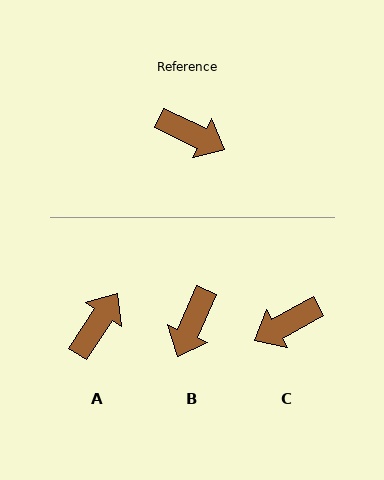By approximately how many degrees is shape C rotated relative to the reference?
Approximately 126 degrees clockwise.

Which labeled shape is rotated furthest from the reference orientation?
C, about 126 degrees away.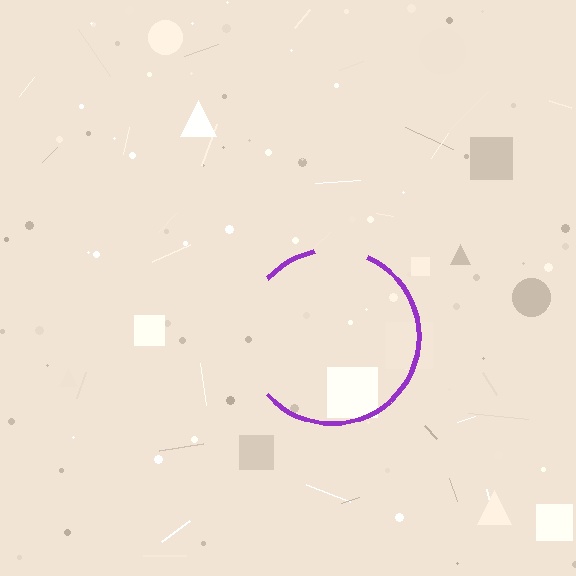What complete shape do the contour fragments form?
The contour fragments form a circle.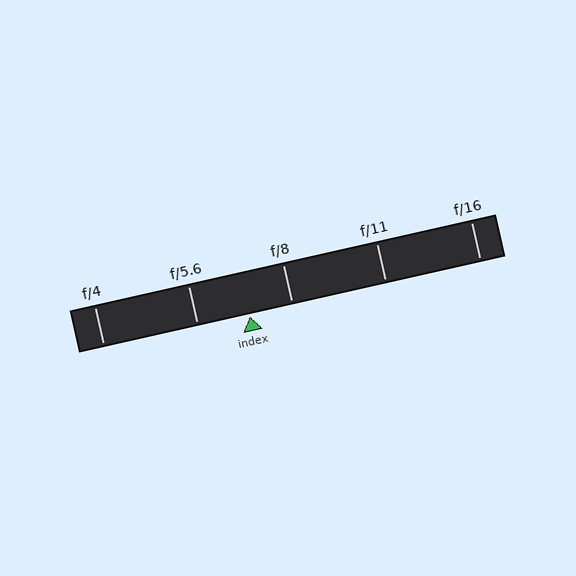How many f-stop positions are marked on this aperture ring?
There are 5 f-stop positions marked.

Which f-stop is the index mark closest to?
The index mark is closest to f/8.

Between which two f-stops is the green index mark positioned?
The index mark is between f/5.6 and f/8.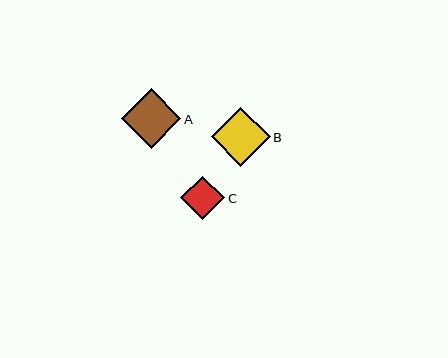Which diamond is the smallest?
Diamond C is the smallest with a size of approximately 44 pixels.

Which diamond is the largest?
Diamond A is the largest with a size of approximately 59 pixels.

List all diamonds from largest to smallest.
From largest to smallest: A, B, C.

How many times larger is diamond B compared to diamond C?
Diamond B is approximately 1.3 times the size of diamond C.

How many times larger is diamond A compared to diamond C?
Diamond A is approximately 1.4 times the size of diamond C.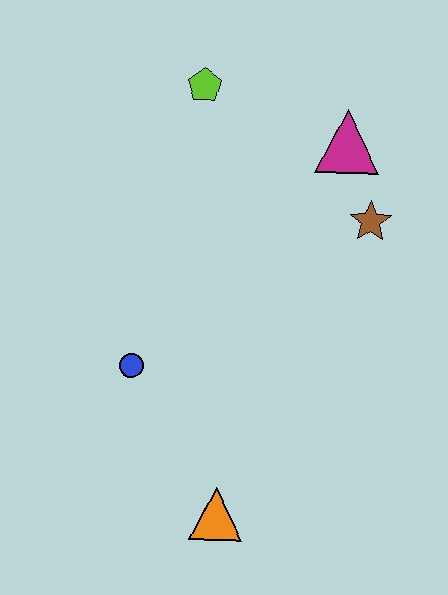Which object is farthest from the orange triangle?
The lime pentagon is farthest from the orange triangle.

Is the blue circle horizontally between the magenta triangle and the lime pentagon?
No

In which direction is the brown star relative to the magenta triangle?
The brown star is below the magenta triangle.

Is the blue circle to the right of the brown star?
No